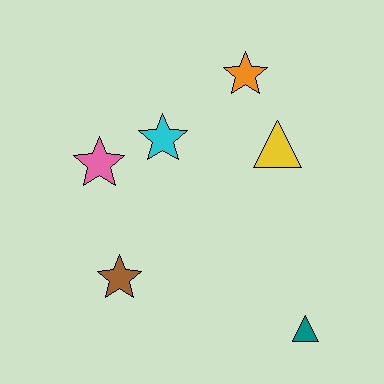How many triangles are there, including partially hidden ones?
There are 2 triangles.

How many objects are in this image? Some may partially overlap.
There are 6 objects.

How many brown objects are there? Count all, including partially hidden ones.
There is 1 brown object.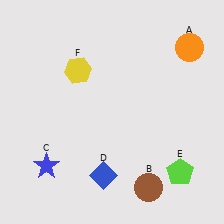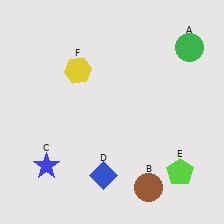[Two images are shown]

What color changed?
The circle (A) changed from orange in Image 1 to green in Image 2.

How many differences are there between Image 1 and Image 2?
There is 1 difference between the two images.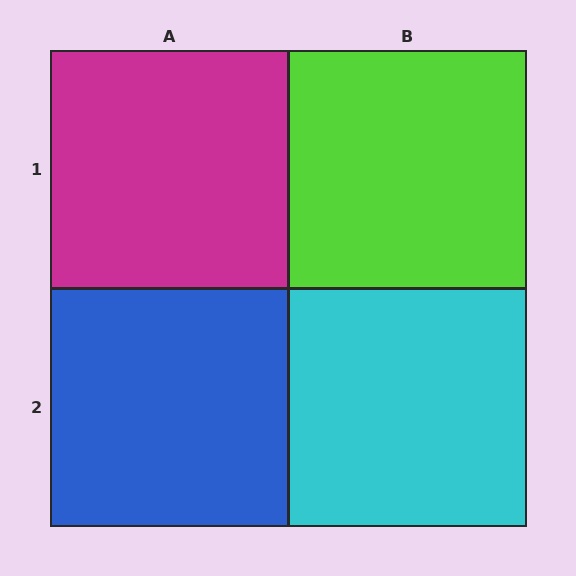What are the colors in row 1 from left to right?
Magenta, lime.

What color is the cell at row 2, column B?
Cyan.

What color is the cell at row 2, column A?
Blue.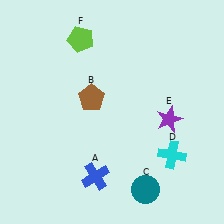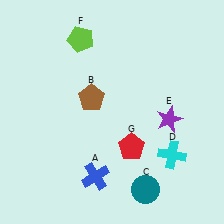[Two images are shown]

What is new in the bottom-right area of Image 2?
A red pentagon (G) was added in the bottom-right area of Image 2.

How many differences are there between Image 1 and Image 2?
There is 1 difference between the two images.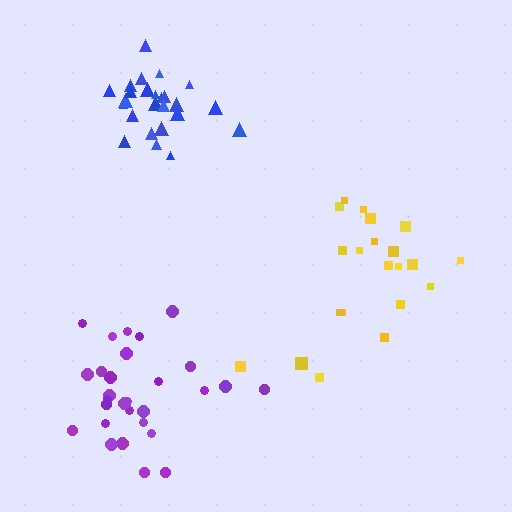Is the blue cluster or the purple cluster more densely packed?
Blue.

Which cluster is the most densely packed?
Blue.